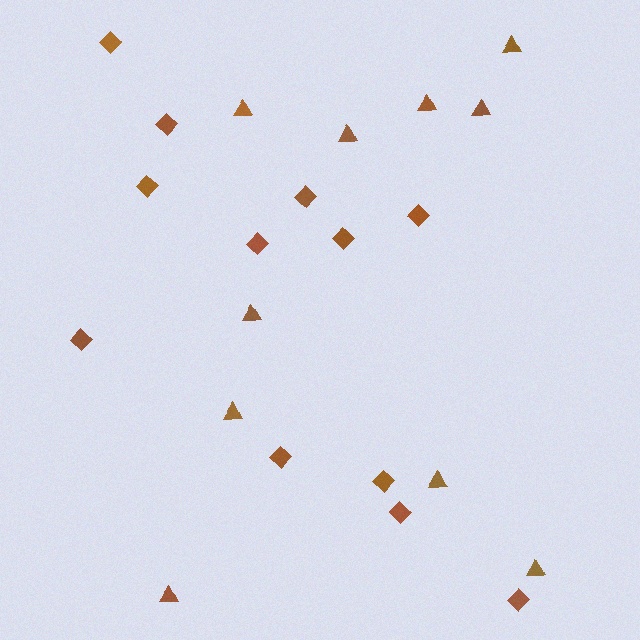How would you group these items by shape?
There are 2 groups: one group of diamonds (12) and one group of triangles (10).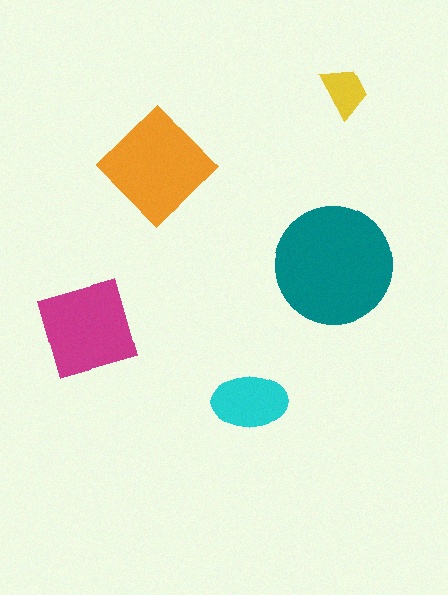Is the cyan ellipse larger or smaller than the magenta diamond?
Smaller.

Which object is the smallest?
The yellow trapezoid.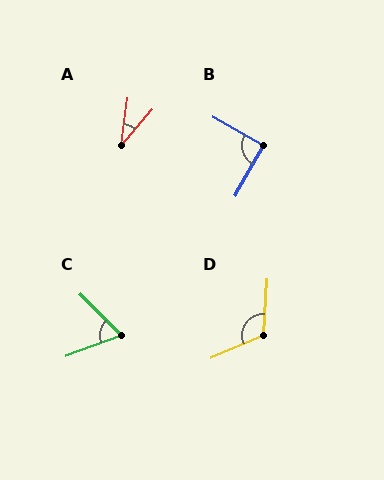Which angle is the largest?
D, at approximately 116 degrees.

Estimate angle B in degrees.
Approximately 90 degrees.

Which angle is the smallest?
A, at approximately 33 degrees.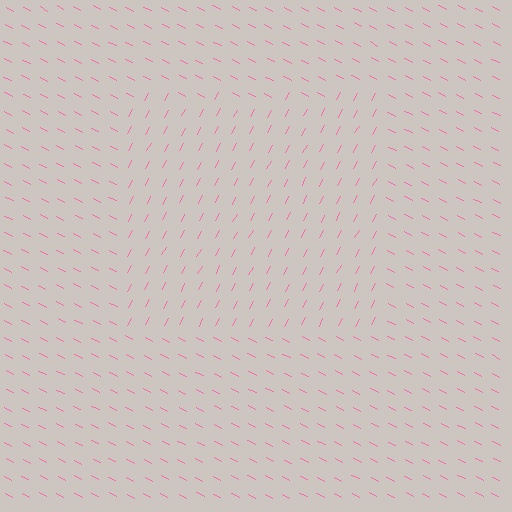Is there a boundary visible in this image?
Yes, there is a texture boundary formed by a change in line orientation.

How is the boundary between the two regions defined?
The boundary is defined purely by a change in line orientation (approximately 88 degrees difference). All lines are the same color and thickness.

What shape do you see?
I see a rectangle.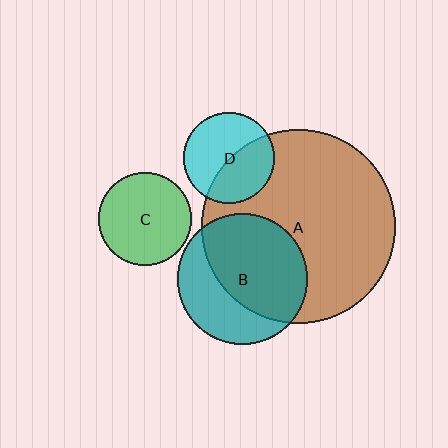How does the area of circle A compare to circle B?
Approximately 2.2 times.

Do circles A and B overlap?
Yes.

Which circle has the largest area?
Circle A (brown).